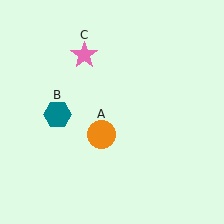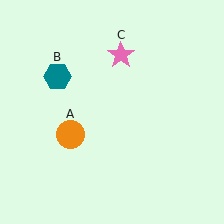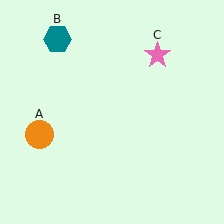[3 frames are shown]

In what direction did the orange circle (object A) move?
The orange circle (object A) moved left.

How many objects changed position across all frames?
3 objects changed position: orange circle (object A), teal hexagon (object B), pink star (object C).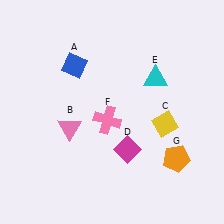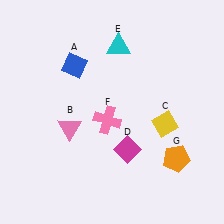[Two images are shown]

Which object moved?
The cyan triangle (E) moved left.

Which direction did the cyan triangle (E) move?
The cyan triangle (E) moved left.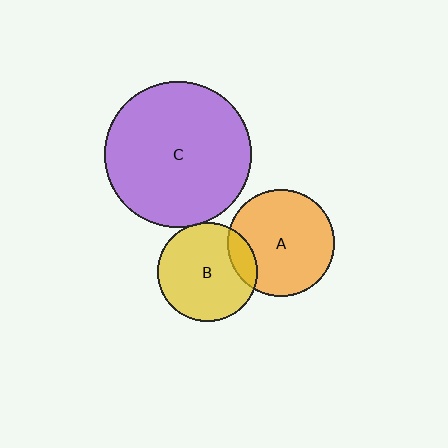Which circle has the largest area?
Circle C (purple).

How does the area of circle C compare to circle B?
Approximately 2.2 times.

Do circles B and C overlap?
Yes.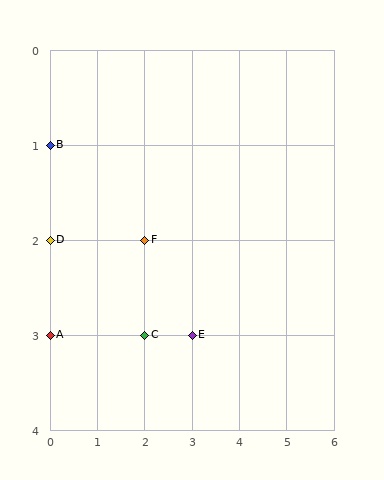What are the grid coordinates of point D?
Point D is at grid coordinates (0, 2).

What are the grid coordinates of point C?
Point C is at grid coordinates (2, 3).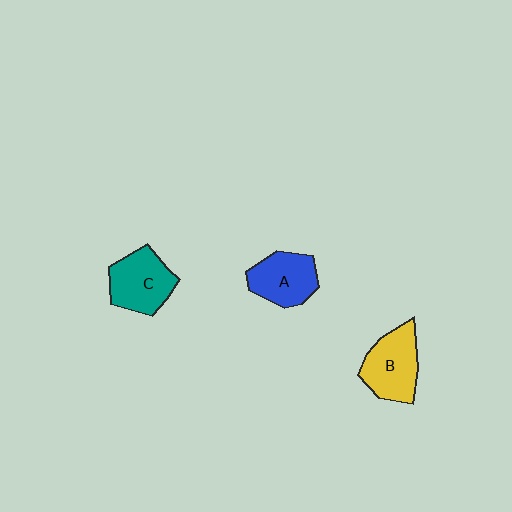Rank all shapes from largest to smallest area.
From largest to smallest: B (yellow), C (teal), A (blue).